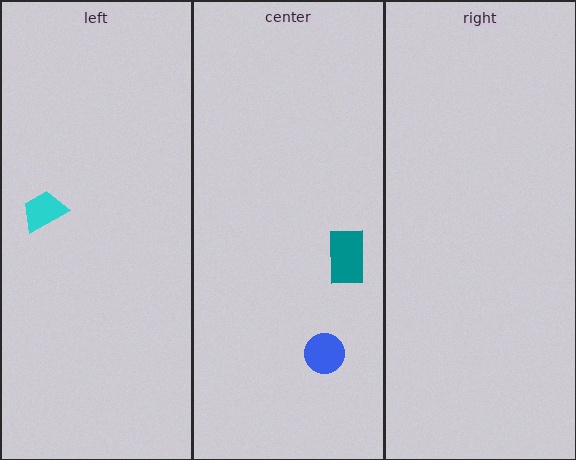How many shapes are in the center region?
2.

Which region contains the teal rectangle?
The center region.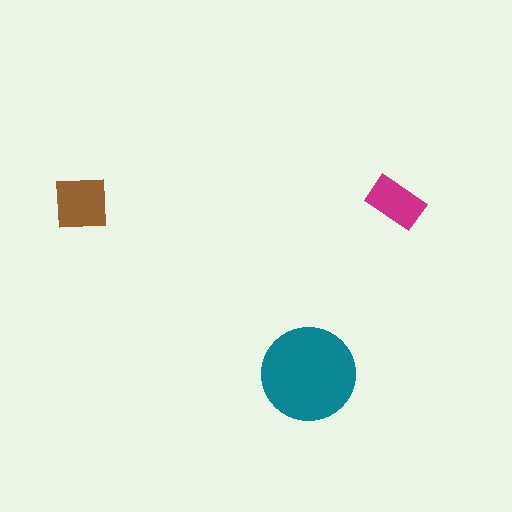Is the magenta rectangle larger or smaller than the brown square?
Smaller.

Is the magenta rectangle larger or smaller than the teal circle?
Smaller.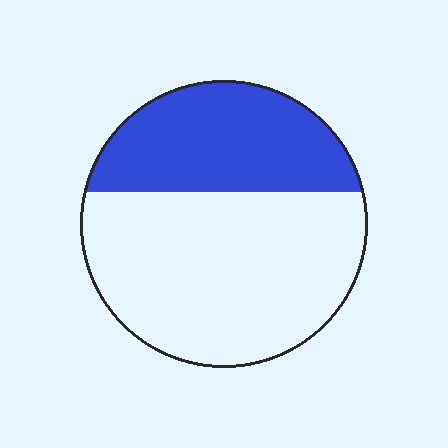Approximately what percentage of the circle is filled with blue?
Approximately 35%.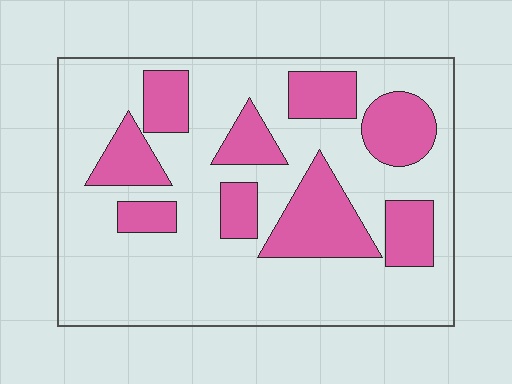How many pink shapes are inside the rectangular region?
9.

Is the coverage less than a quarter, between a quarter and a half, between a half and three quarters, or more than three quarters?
Between a quarter and a half.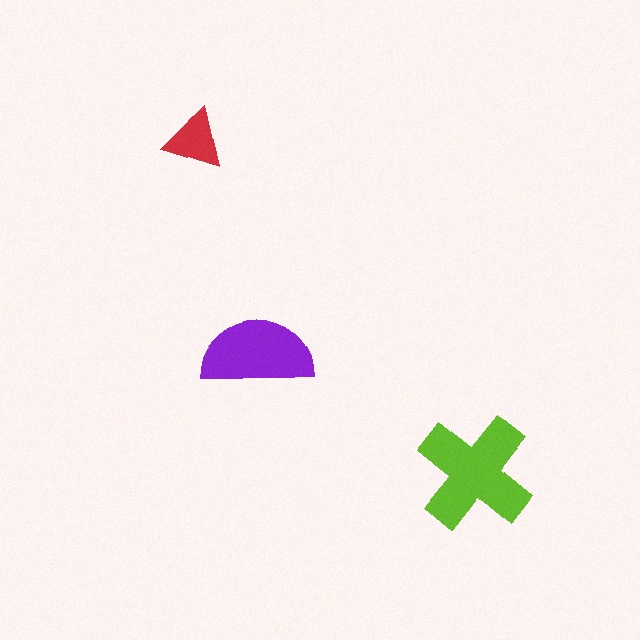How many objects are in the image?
There are 3 objects in the image.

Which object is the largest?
The lime cross.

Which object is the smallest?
The red triangle.